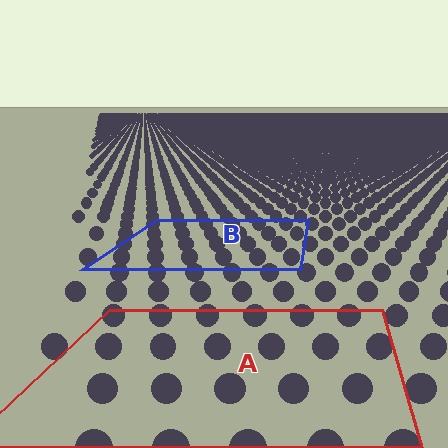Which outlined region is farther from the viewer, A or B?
Region B is farther from the viewer — the texture elements inside it appear smaller and more densely packed.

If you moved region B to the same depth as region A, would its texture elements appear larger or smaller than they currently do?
They would appear larger. At a closer depth, the same texture elements are projected at a bigger on-screen size.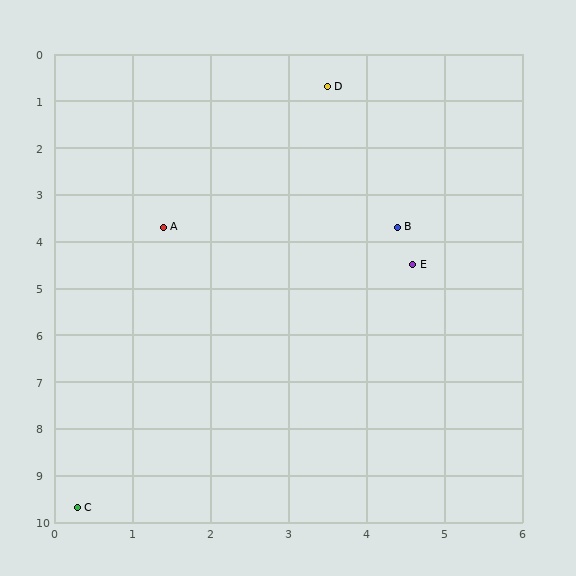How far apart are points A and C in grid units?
Points A and C are about 6.1 grid units apart.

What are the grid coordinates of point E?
Point E is at approximately (4.6, 4.5).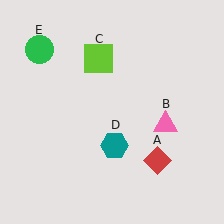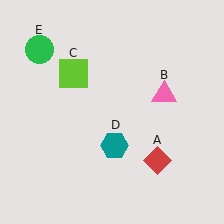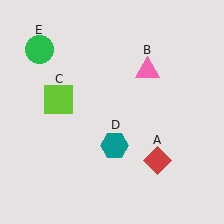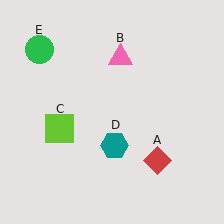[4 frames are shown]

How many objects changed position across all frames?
2 objects changed position: pink triangle (object B), lime square (object C).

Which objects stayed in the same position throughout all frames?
Red diamond (object A) and teal hexagon (object D) and green circle (object E) remained stationary.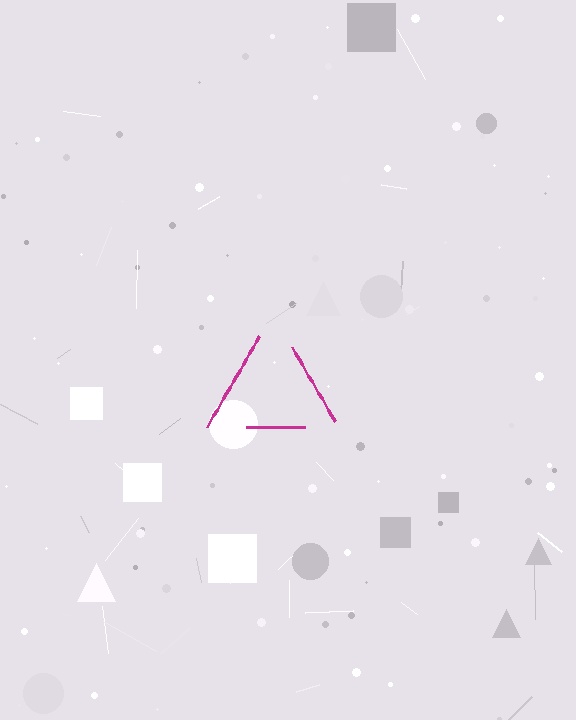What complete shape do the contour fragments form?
The contour fragments form a triangle.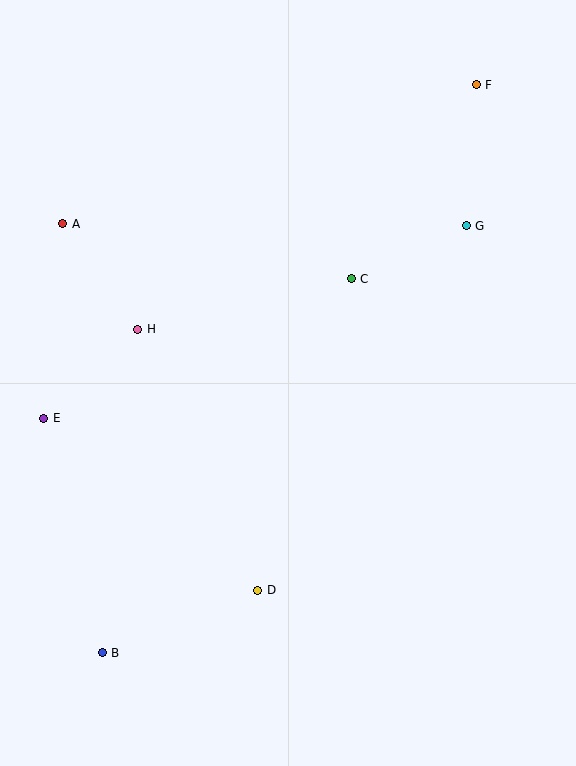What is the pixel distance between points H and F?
The distance between H and F is 418 pixels.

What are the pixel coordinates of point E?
Point E is at (44, 418).